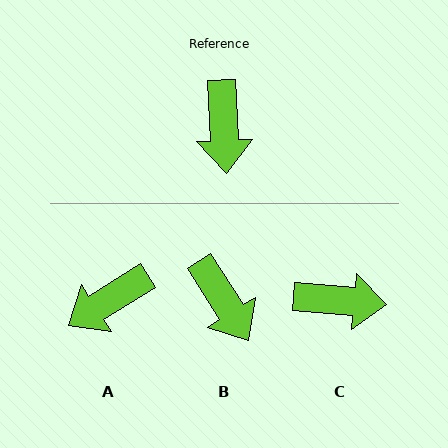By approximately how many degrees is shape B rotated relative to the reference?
Approximately 30 degrees counter-clockwise.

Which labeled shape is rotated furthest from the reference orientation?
C, about 82 degrees away.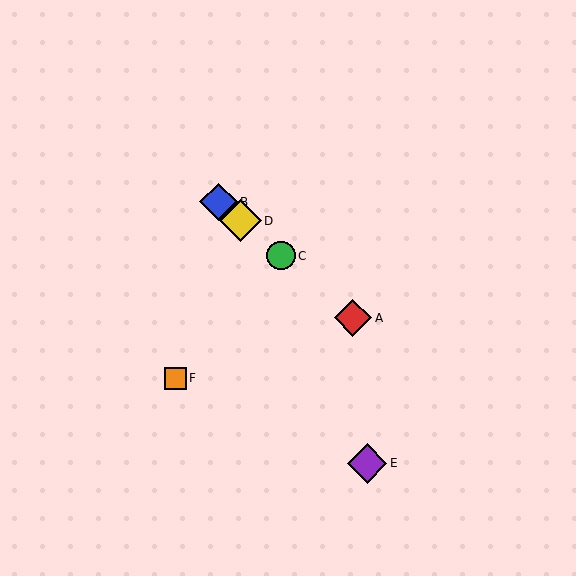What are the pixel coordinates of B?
Object B is at (219, 202).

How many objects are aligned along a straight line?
4 objects (A, B, C, D) are aligned along a straight line.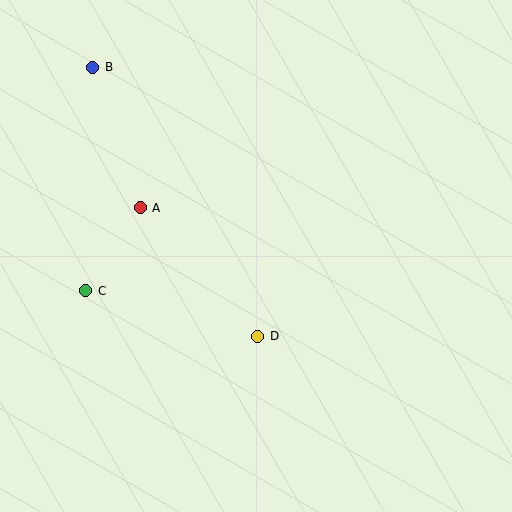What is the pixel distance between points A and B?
The distance between A and B is 149 pixels.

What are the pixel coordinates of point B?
Point B is at (93, 67).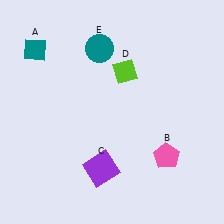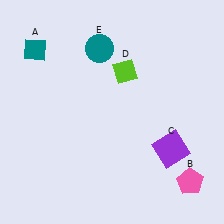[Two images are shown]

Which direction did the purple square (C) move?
The purple square (C) moved right.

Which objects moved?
The objects that moved are: the pink pentagon (B), the purple square (C).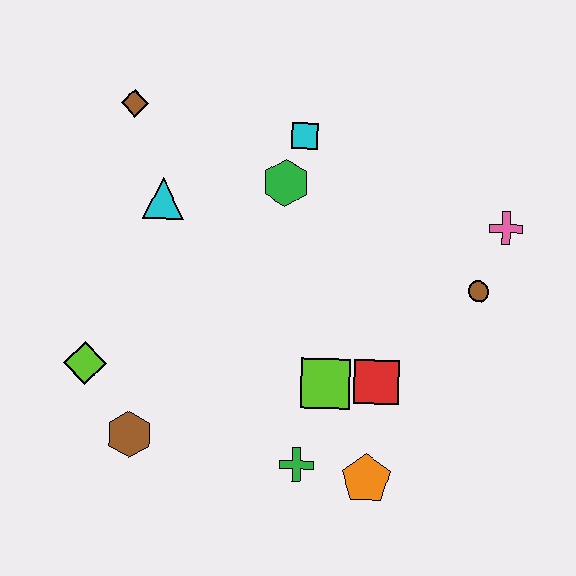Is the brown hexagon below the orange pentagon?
No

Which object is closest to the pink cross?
The brown circle is closest to the pink cross.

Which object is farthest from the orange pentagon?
The brown diamond is farthest from the orange pentagon.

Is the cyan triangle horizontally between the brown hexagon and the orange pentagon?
Yes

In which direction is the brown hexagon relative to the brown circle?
The brown hexagon is to the left of the brown circle.